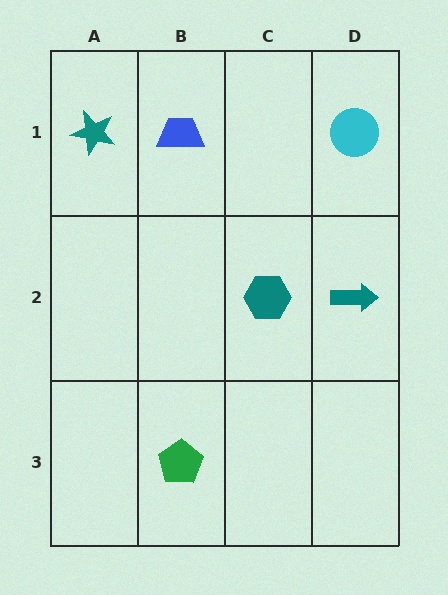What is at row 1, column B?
A blue trapezoid.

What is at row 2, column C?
A teal hexagon.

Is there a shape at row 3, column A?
No, that cell is empty.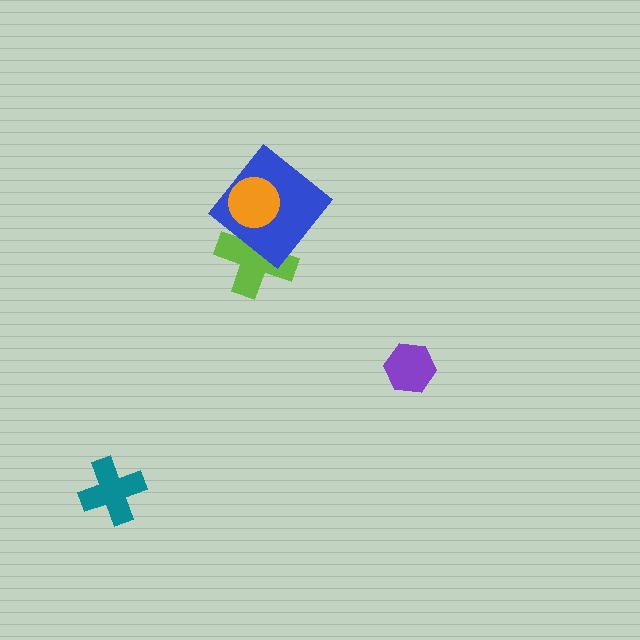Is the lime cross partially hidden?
Yes, it is partially covered by another shape.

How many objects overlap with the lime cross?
2 objects overlap with the lime cross.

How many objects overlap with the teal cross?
0 objects overlap with the teal cross.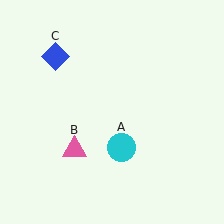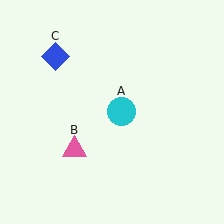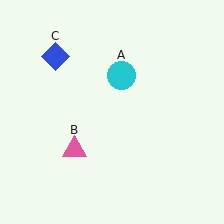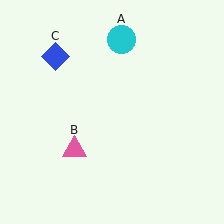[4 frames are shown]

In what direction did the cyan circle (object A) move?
The cyan circle (object A) moved up.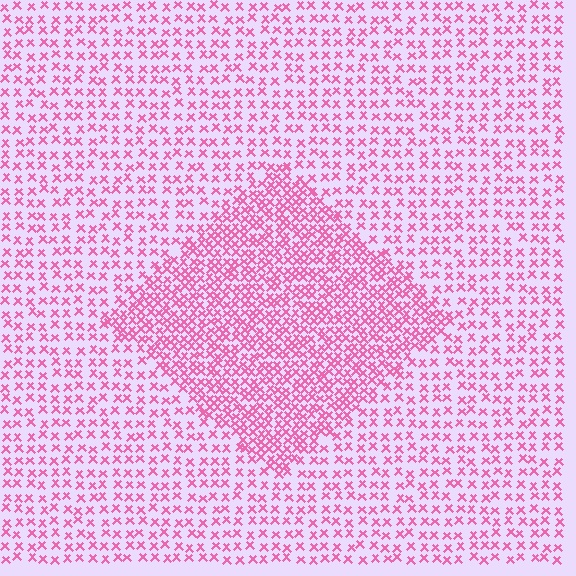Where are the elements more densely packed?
The elements are more densely packed inside the diamond boundary.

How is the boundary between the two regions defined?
The boundary is defined by a change in element density (approximately 2.1x ratio). All elements are the same color, size, and shape.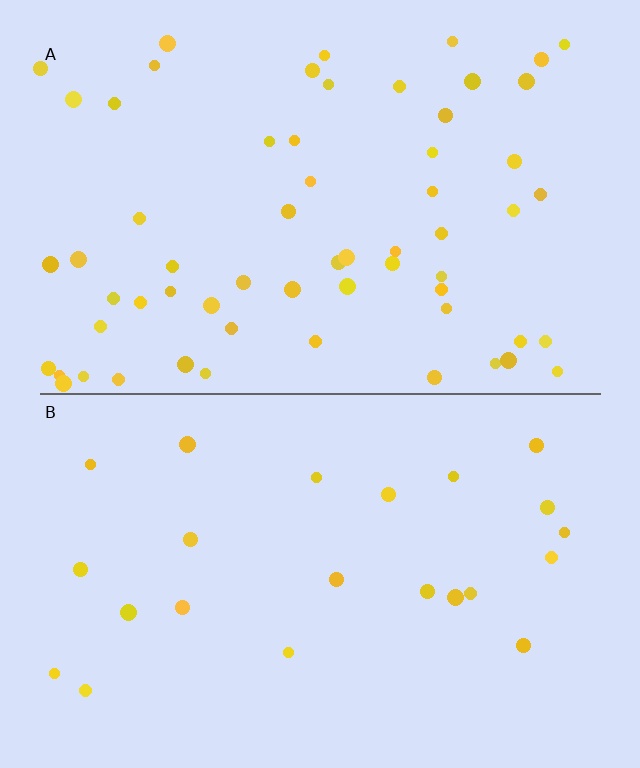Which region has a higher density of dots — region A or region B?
A (the top).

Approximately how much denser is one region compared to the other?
Approximately 2.7× — region A over region B.